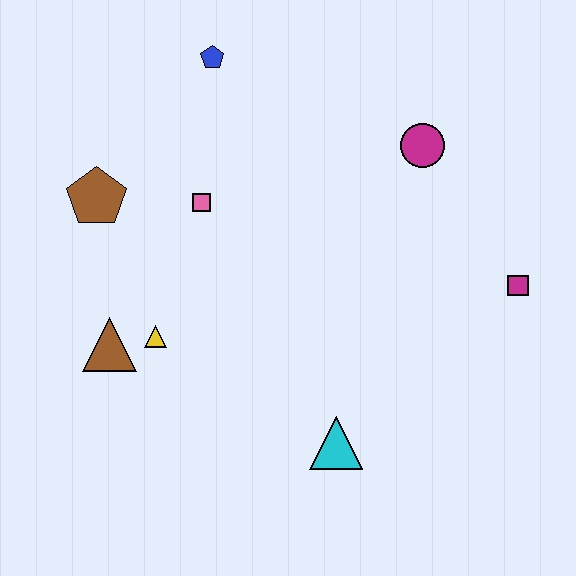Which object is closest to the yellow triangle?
The brown triangle is closest to the yellow triangle.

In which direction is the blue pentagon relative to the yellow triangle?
The blue pentagon is above the yellow triangle.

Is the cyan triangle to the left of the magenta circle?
Yes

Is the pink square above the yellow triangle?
Yes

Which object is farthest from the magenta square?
The brown pentagon is farthest from the magenta square.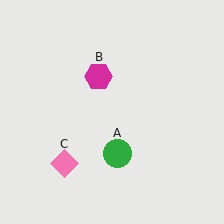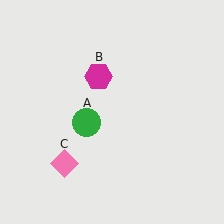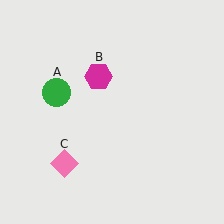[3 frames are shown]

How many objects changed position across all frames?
1 object changed position: green circle (object A).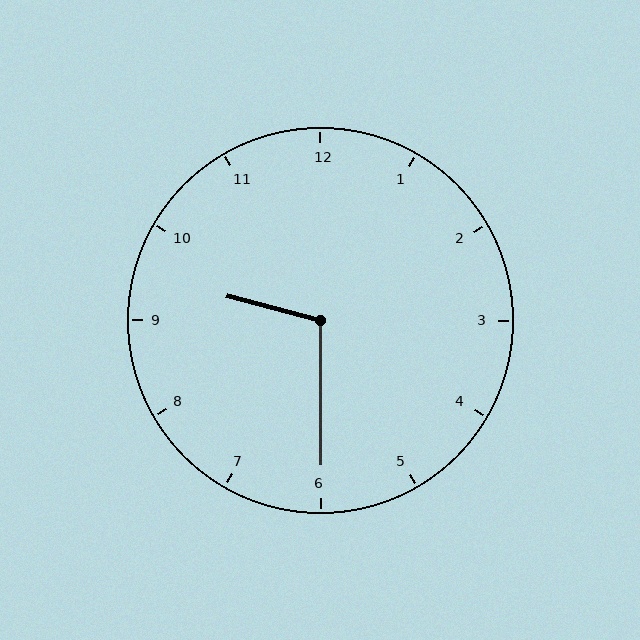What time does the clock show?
9:30.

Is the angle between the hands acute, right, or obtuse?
It is obtuse.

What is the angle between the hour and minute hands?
Approximately 105 degrees.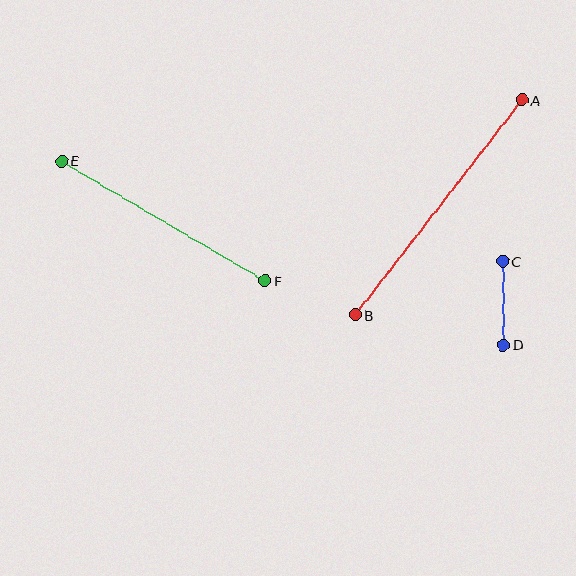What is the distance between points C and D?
The distance is approximately 84 pixels.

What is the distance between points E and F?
The distance is approximately 236 pixels.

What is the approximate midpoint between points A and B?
The midpoint is at approximately (438, 207) pixels.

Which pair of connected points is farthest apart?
Points A and B are farthest apart.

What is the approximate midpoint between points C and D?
The midpoint is at approximately (503, 303) pixels.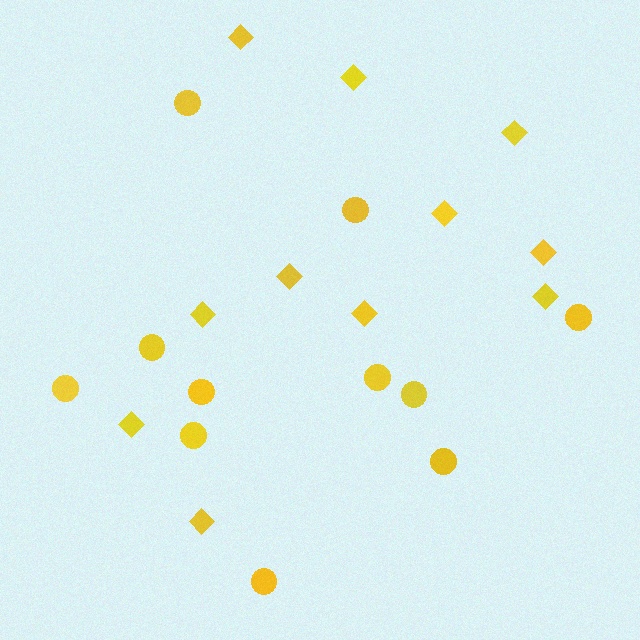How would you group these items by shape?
There are 2 groups: one group of diamonds (11) and one group of circles (11).